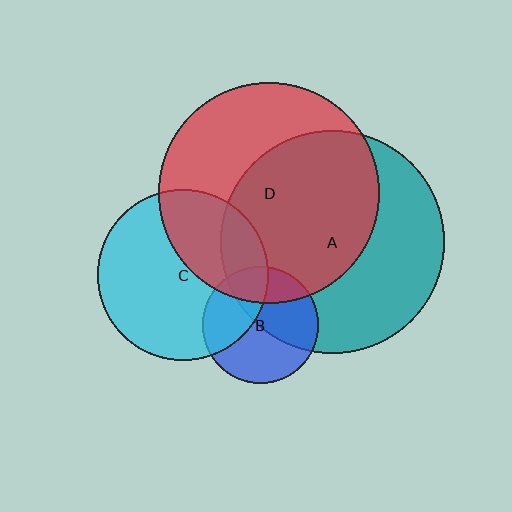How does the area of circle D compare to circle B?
Approximately 3.6 times.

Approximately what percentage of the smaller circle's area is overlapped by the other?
Approximately 55%.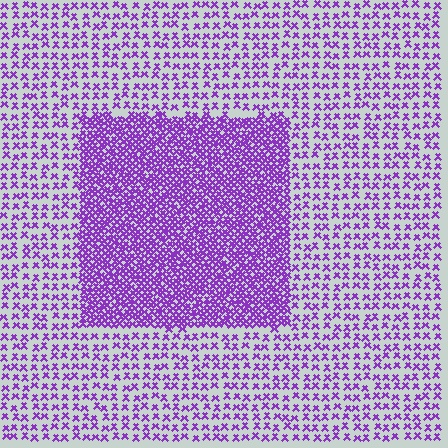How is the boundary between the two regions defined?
The boundary is defined by a change in element density (approximately 2.7x ratio). All elements are the same color, size, and shape.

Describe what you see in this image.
The image contains small purple elements arranged at two different densities. A rectangle-shaped region is visible where the elements are more densely packed than the surrounding area.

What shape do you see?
I see a rectangle.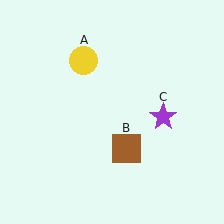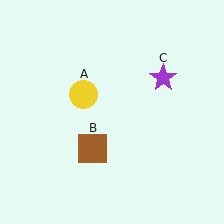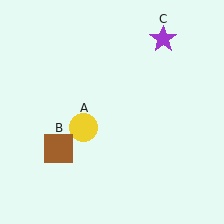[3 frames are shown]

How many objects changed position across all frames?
3 objects changed position: yellow circle (object A), brown square (object B), purple star (object C).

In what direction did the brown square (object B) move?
The brown square (object B) moved left.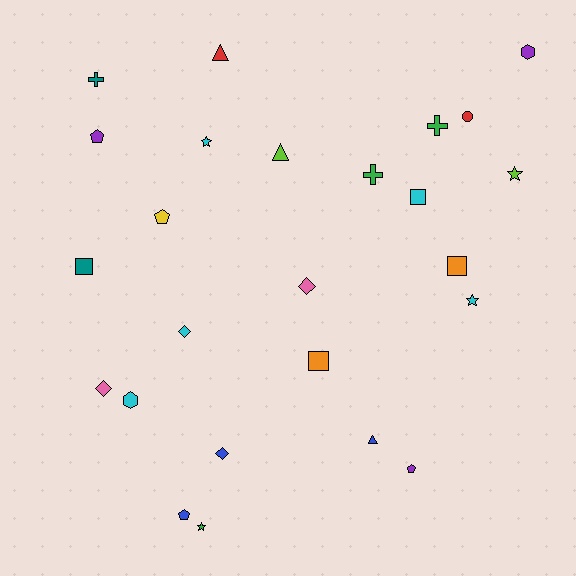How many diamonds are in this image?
There are 4 diamonds.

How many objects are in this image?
There are 25 objects.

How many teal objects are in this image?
There are 2 teal objects.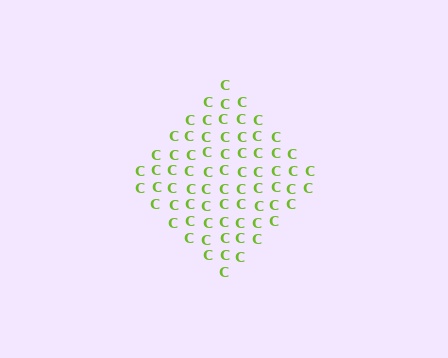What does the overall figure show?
The overall figure shows a diamond.